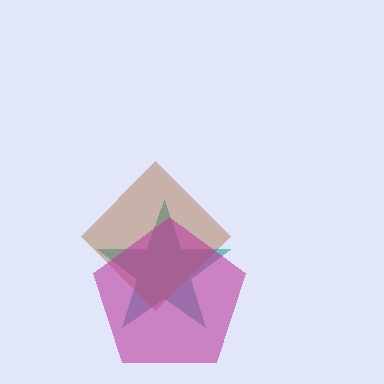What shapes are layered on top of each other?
The layered shapes are: a teal star, a brown diamond, a magenta pentagon.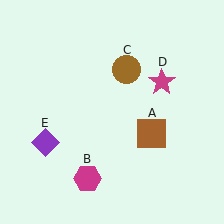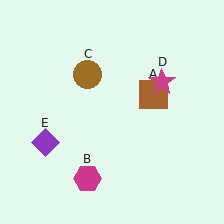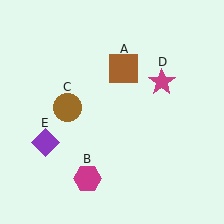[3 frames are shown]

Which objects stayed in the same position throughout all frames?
Magenta hexagon (object B) and magenta star (object D) and purple diamond (object E) remained stationary.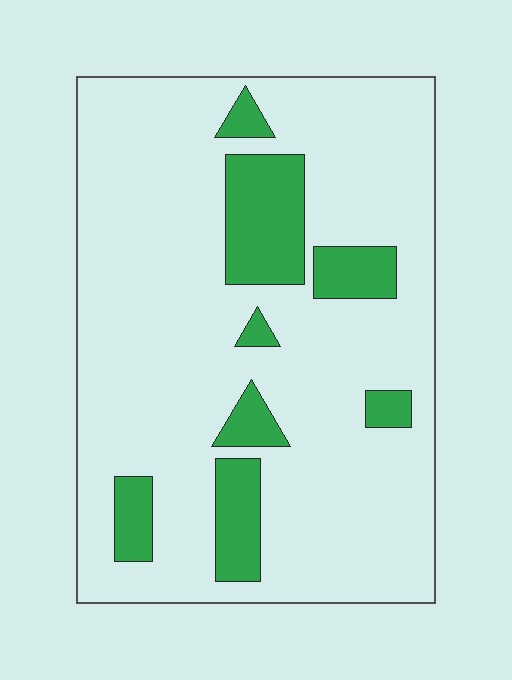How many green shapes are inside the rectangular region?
8.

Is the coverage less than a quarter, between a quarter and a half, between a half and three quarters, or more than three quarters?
Less than a quarter.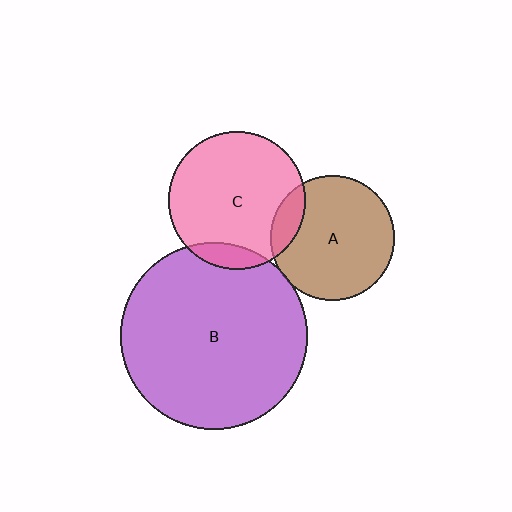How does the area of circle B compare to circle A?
Approximately 2.2 times.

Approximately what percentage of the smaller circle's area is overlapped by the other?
Approximately 10%.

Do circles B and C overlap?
Yes.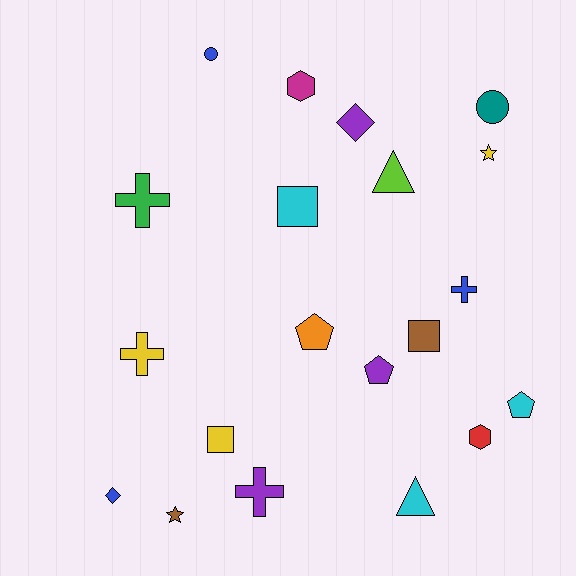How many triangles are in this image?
There are 2 triangles.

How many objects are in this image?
There are 20 objects.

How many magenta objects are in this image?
There is 1 magenta object.